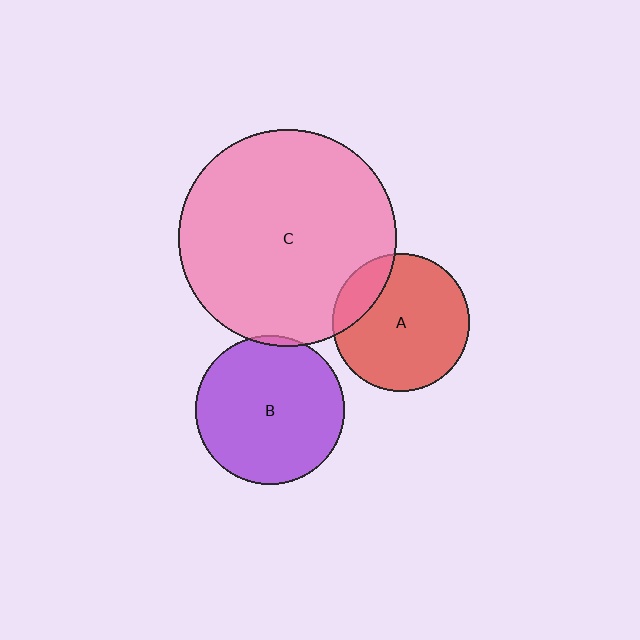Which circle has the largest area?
Circle C (pink).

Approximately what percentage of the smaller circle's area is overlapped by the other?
Approximately 5%.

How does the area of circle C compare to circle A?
Approximately 2.5 times.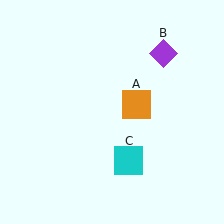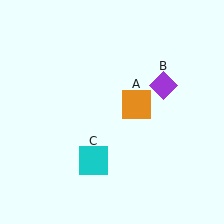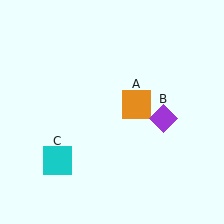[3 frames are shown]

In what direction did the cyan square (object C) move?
The cyan square (object C) moved left.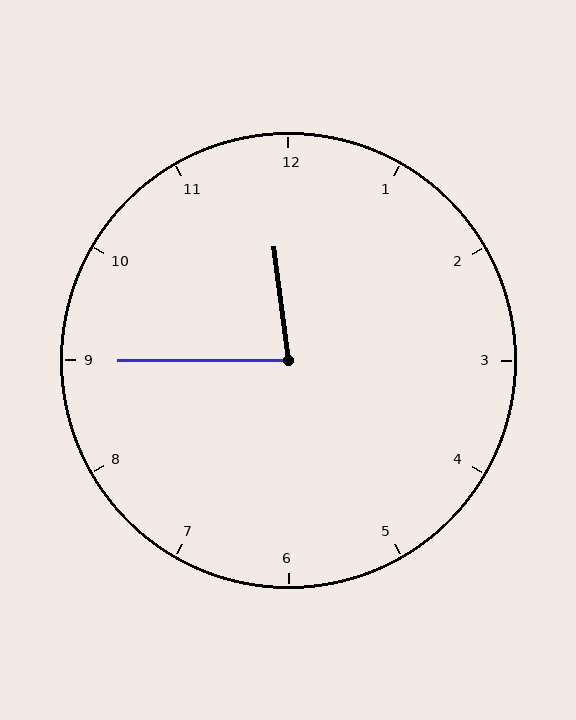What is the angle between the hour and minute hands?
Approximately 82 degrees.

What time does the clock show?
11:45.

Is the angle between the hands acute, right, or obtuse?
It is acute.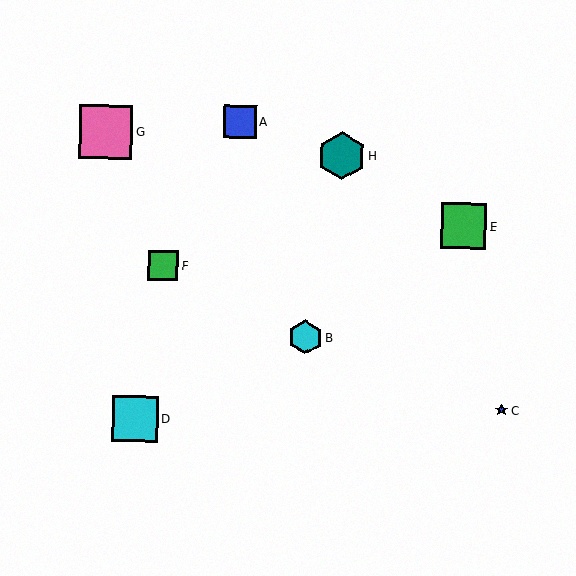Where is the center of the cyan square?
The center of the cyan square is at (135, 419).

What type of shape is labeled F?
Shape F is a green square.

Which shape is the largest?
The pink square (labeled G) is the largest.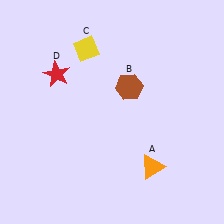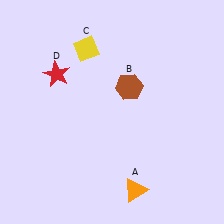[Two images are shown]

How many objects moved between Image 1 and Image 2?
1 object moved between the two images.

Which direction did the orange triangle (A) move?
The orange triangle (A) moved down.